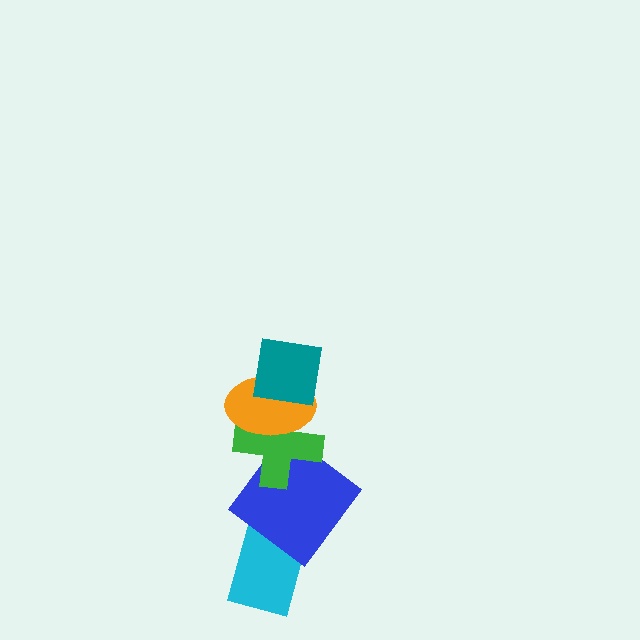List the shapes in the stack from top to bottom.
From top to bottom: the teal square, the orange ellipse, the green cross, the blue diamond, the cyan rectangle.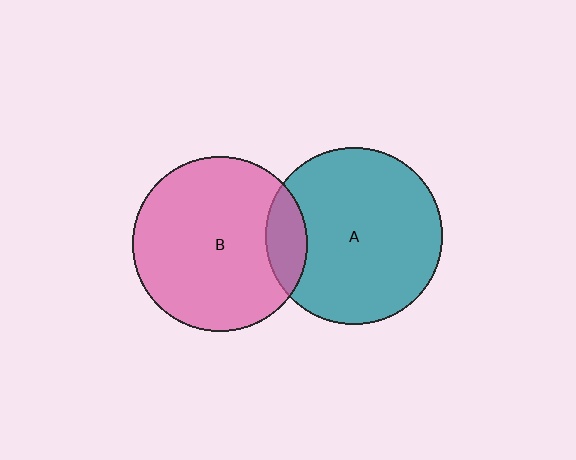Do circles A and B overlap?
Yes.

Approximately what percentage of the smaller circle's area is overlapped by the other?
Approximately 15%.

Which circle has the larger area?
Circle A (teal).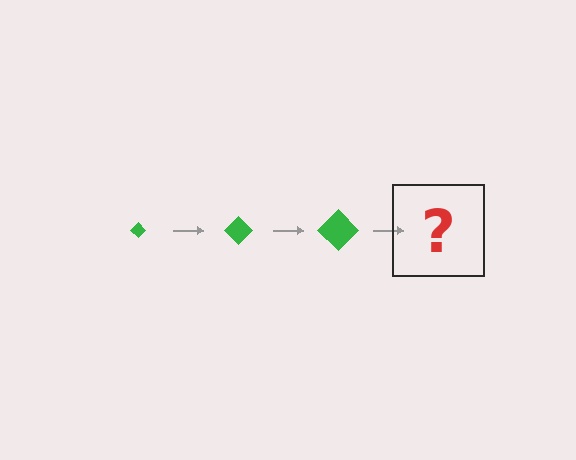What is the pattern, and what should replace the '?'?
The pattern is that the diamond gets progressively larger each step. The '?' should be a green diamond, larger than the previous one.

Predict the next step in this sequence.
The next step is a green diamond, larger than the previous one.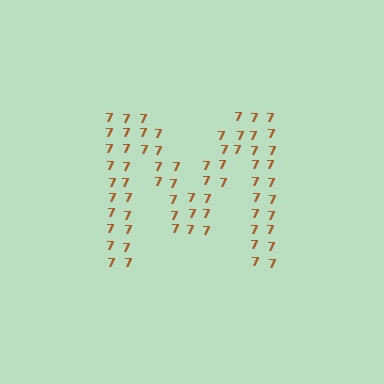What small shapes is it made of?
It is made of small digit 7's.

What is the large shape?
The large shape is the letter M.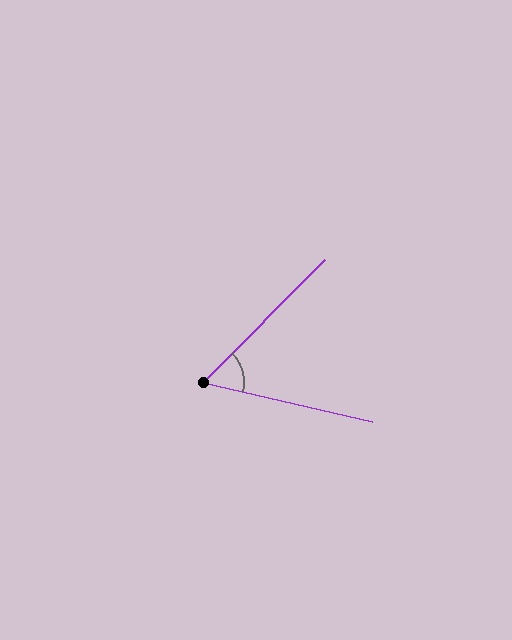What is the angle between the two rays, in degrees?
Approximately 58 degrees.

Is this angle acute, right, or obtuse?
It is acute.